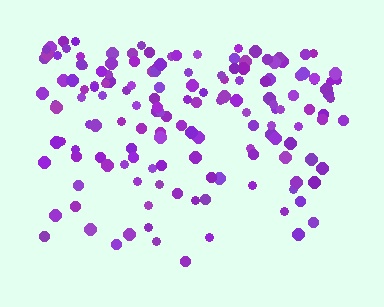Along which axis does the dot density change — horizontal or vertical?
Vertical.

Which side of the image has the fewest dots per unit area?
The bottom.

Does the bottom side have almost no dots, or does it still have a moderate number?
Still a moderate number, just noticeably fewer than the top.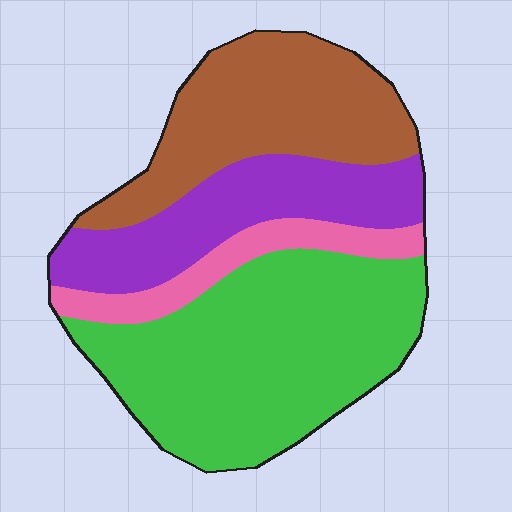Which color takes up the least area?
Pink, at roughly 10%.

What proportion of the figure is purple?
Purple takes up about one fifth (1/5) of the figure.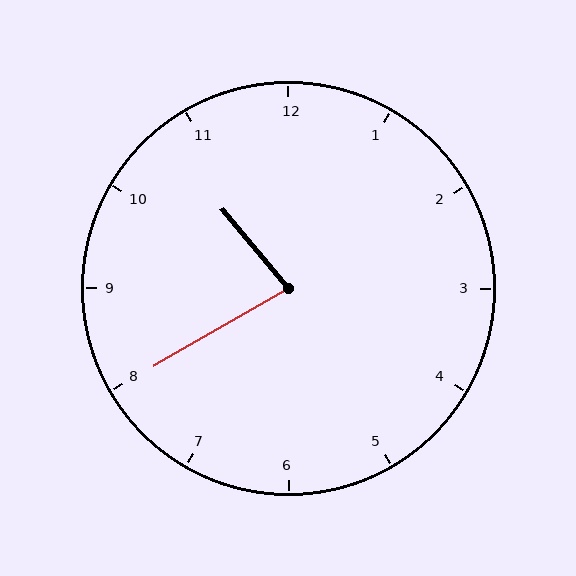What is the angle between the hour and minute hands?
Approximately 80 degrees.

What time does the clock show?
10:40.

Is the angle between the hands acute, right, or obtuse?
It is acute.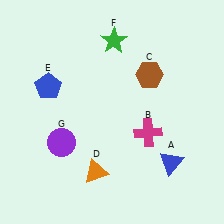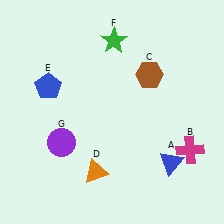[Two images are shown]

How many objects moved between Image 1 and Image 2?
1 object moved between the two images.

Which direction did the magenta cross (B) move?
The magenta cross (B) moved right.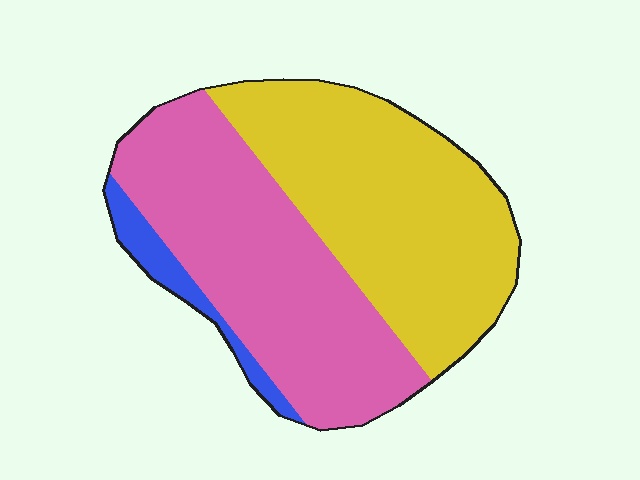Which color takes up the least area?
Blue, at roughly 5%.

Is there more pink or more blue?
Pink.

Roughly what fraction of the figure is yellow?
Yellow takes up about one half (1/2) of the figure.